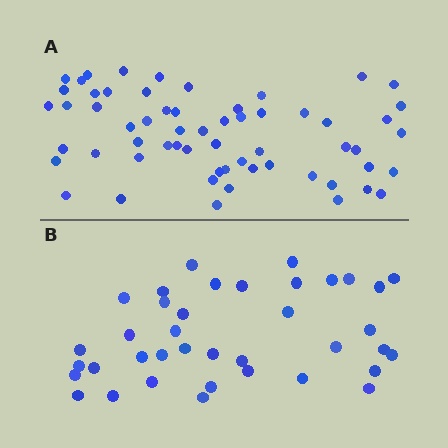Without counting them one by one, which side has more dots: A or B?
Region A (the top region) has more dots.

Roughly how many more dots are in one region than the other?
Region A has approximately 20 more dots than region B.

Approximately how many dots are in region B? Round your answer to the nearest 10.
About 40 dots. (The exact count is 38, which rounds to 40.)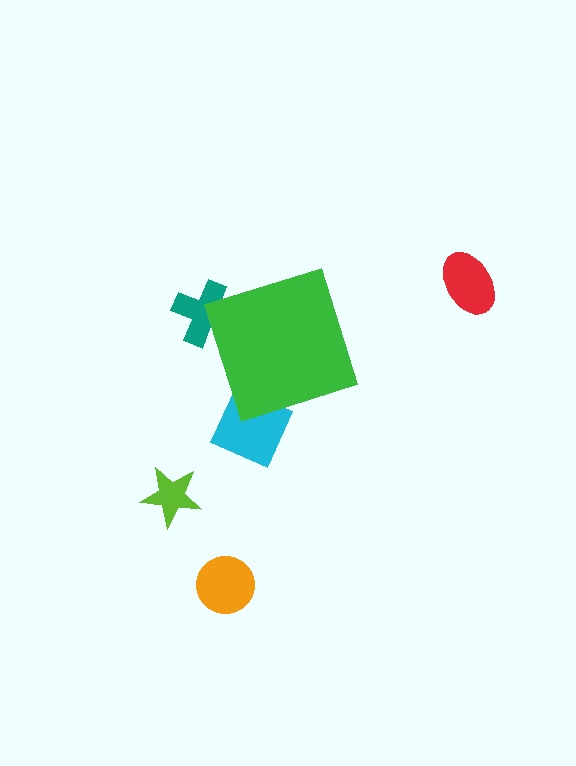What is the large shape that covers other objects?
A green diamond.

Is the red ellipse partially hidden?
No, the red ellipse is fully visible.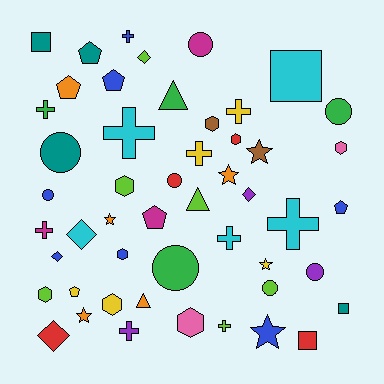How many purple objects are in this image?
There are 3 purple objects.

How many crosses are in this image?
There are 10 crosses.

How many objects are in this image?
There are 50 objects.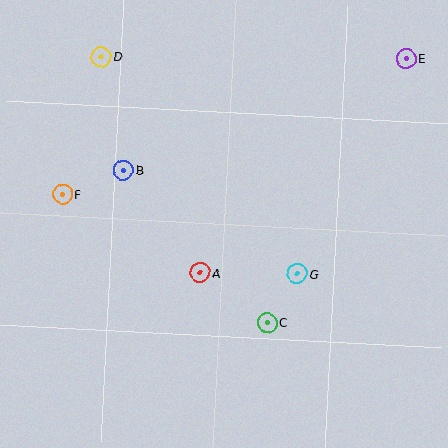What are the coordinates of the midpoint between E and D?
The midpoint between E and D is at (254, 58).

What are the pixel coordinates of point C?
Point C is at (267, 323).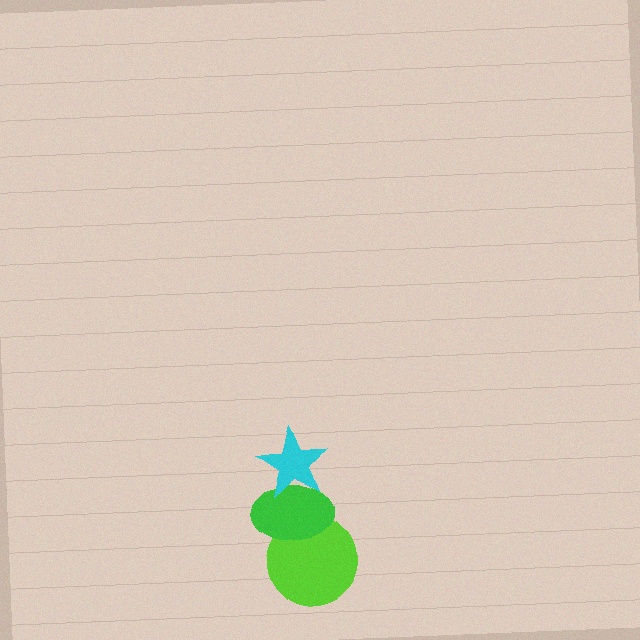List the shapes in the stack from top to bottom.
From top to bottom: the cyan star, the green ellipse, the lime circle.